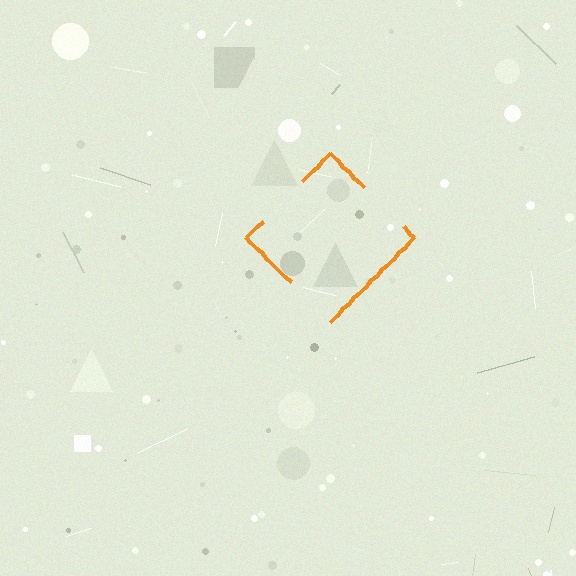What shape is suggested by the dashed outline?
The dashed outline suggests a diamond.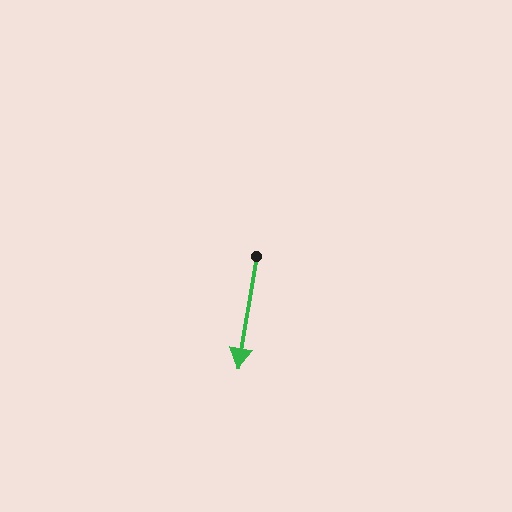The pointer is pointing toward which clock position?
Roughly 6 o'clock.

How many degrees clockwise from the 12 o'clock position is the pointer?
Approximately 189 degrees.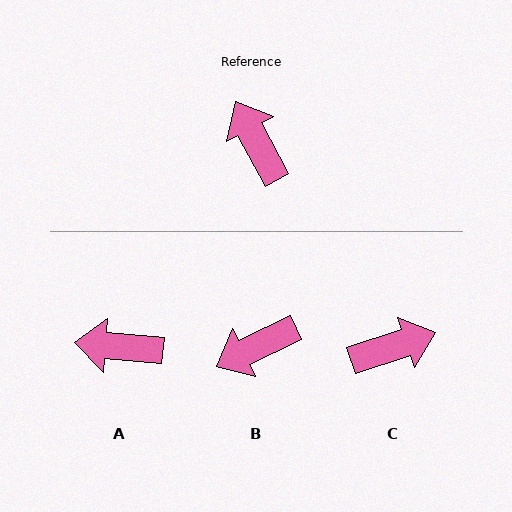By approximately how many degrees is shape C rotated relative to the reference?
Approximately 100 degrees clockwise.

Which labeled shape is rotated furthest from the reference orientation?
C, about 100 degrees away.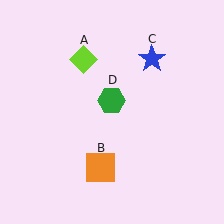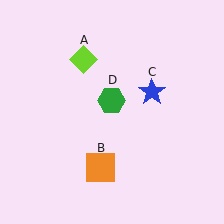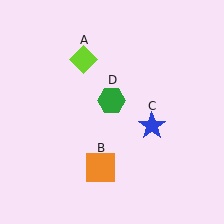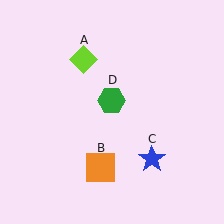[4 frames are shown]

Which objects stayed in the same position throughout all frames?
Lime diamond (object A) and orange square (object B) and green hexagon (object D) remained stationary.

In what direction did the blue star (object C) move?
The blue star (object C) moved down.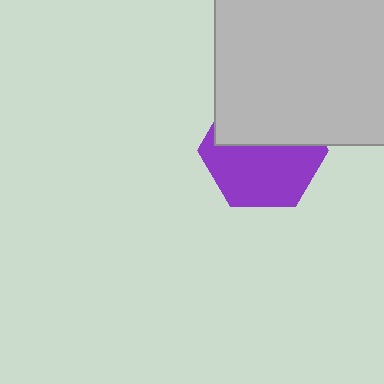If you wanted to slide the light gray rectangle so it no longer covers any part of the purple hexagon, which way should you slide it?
Slide it up — that is the most direct way to separate the two shapes.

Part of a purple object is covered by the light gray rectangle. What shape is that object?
It is a hexagon.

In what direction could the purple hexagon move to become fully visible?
The purple hexagon could move down. That would shift it out from behind the light gray rectangle entirely.